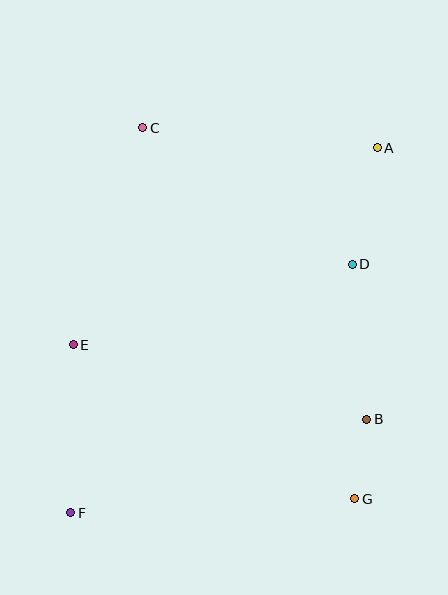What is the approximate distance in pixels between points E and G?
The distance between E and G is approximately 321 pixels.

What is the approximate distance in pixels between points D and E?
The distance between D and E is approximately 291 pixels.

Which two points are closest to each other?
Points B and G are closest to each other.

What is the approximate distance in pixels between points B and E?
The distance between B and E is approximately 303 pixels.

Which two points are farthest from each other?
Points A and F are farthest from each other.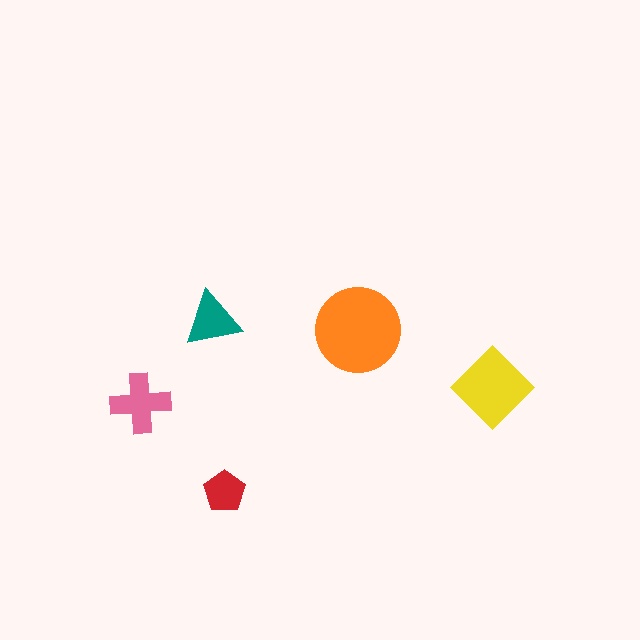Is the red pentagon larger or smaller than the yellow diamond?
Smaller.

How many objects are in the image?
There are 5 objects in the image.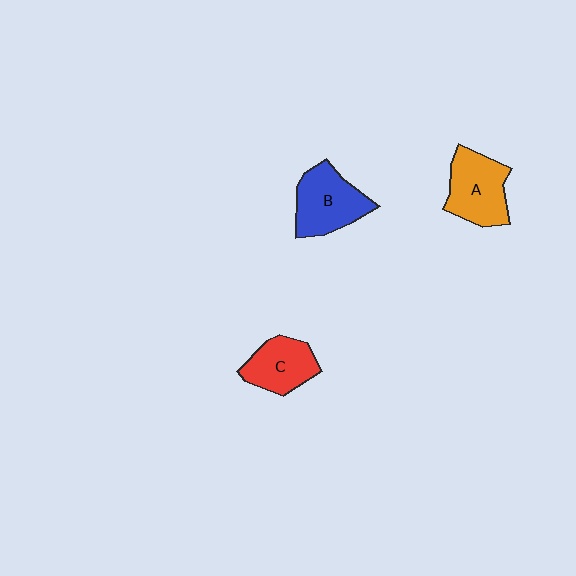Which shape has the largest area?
Shape B (blue).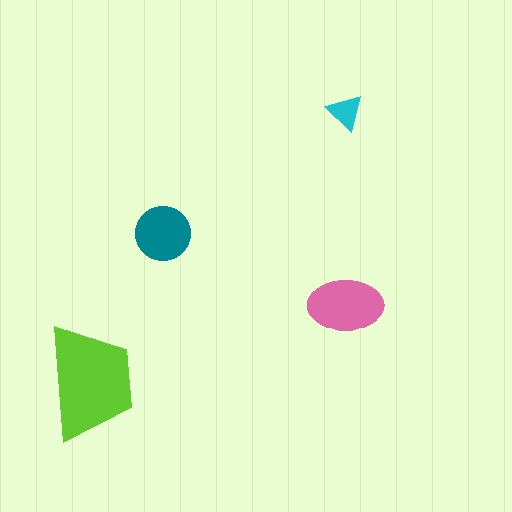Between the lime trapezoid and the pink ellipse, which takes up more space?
The lime trapezoid.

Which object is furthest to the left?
The lime trapezoid is leftmost.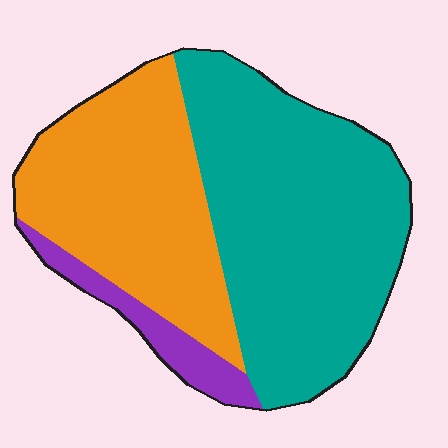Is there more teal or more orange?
Teal.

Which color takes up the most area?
Teal, at roughly 55%.